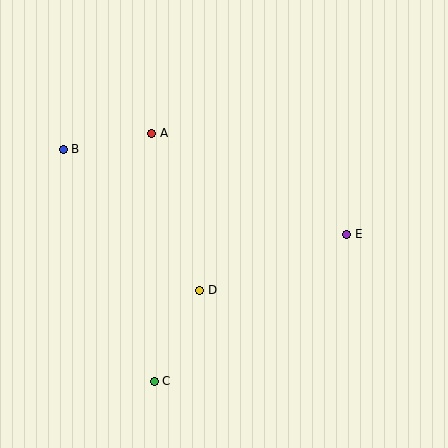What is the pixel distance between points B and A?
The distance between B and A is 90 pixels.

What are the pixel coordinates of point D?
Point D is at (200, 290).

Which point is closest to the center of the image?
Point D at (200, 290) is closest to the center.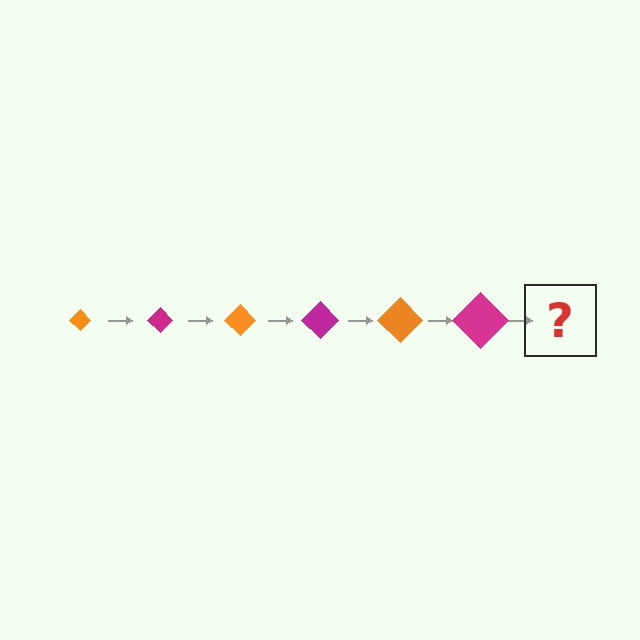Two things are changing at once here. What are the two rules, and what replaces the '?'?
The two rules are that the diamond grows larger each step and the color cycles through orange and magenta. The '?' should be an orange diamond, larger than the previous one.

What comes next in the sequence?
The next element should be an orange diamond, larger than the previous one.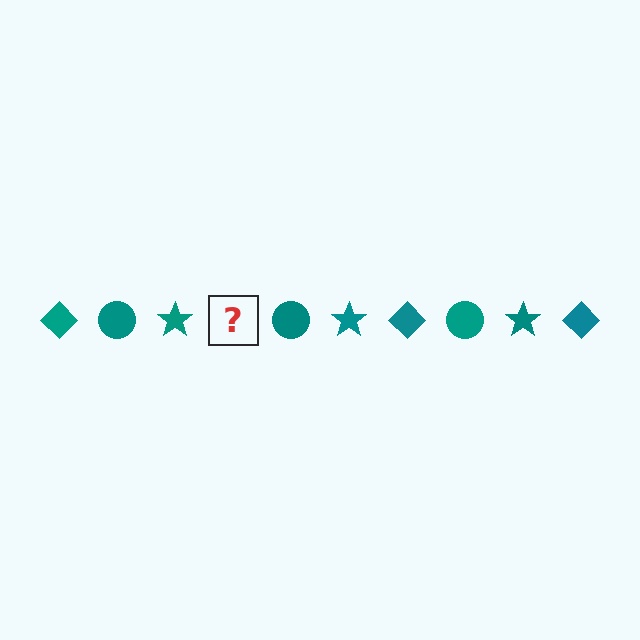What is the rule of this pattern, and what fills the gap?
The rule is that the pattern cycles through diamond, circle, star shapes in teal. The gap should be filled with a teal diamond.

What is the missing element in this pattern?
The missing element is a teal diamond.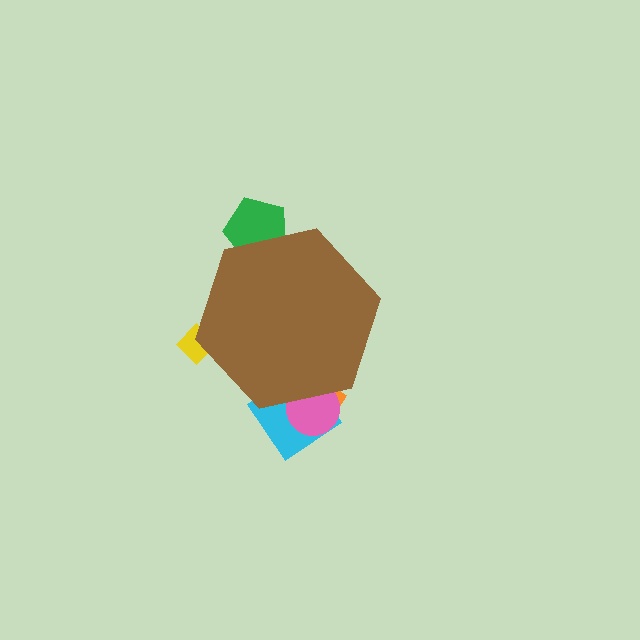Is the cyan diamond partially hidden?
Yes, the cyan diamond is partially hidden behind the brown hexagon.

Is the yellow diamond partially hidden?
Yes, the yellow diamond is partially hidden behind the brown hexagon.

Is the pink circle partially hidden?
Yes, the pink circle is partially hidden behind the brown hexagon.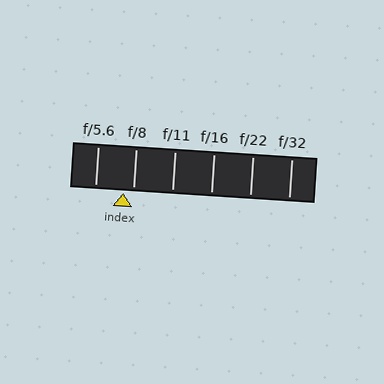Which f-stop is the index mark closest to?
The index mark is closest to f/8.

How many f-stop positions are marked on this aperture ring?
There are 6 f-stop positions marked.